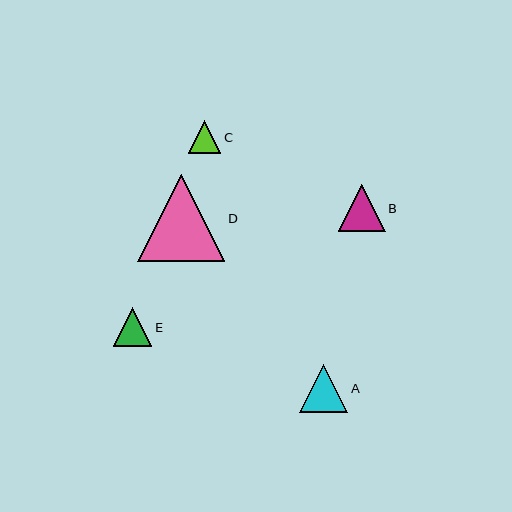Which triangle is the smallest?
Triangle C is the smallest with a size of approximately 33 pixels.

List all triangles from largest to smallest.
From largest to smallest: D, A, B, E, C.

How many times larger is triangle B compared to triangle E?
Triangle B is approximately 1.2 times the size of triangle E.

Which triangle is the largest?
Triangle D is the largest with a size of approximately 87 pixels.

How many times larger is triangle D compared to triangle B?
Triangle D is approximately 1.9 times the size of triangle B.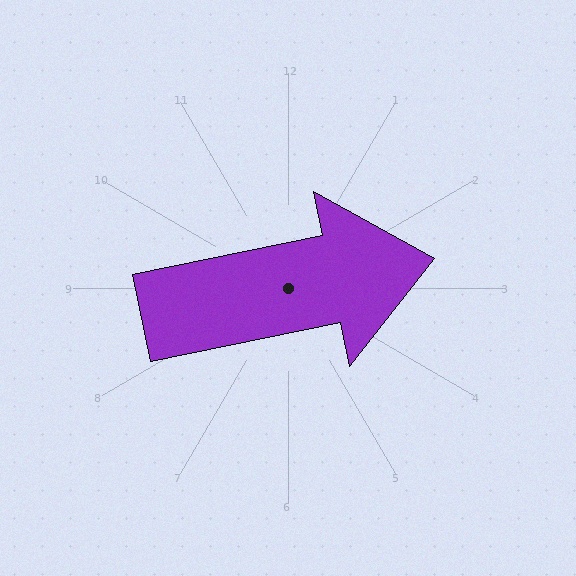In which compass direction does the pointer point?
East.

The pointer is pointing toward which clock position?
Roughly 3 o'clock.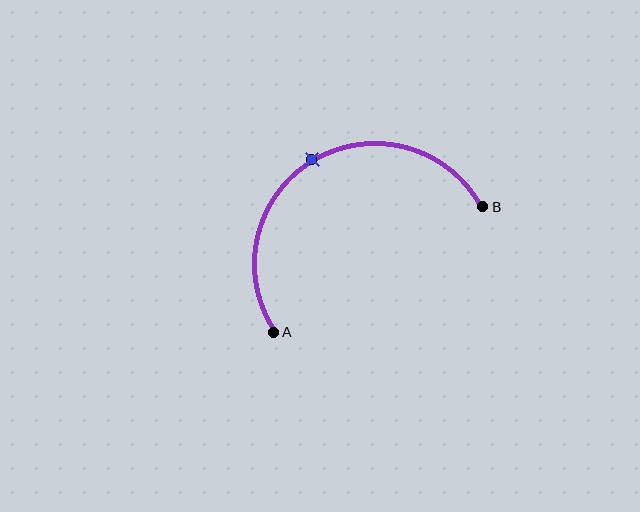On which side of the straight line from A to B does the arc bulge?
The arc bulges above the straight line connecting A and B.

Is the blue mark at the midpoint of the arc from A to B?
Yes. The blue mark lies on the arc at equal arc-length from both A and B — it is the arc midpoint.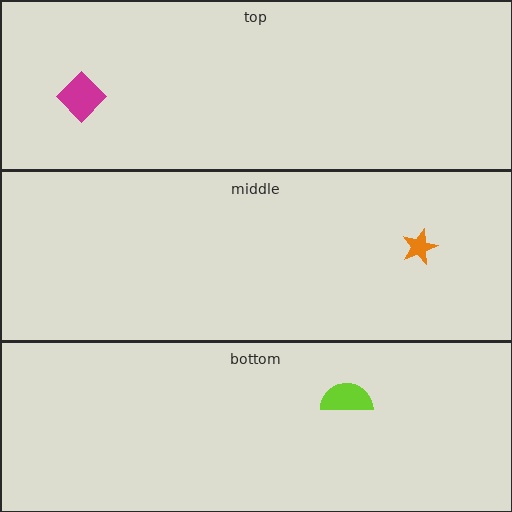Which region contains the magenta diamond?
The top region.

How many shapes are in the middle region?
1.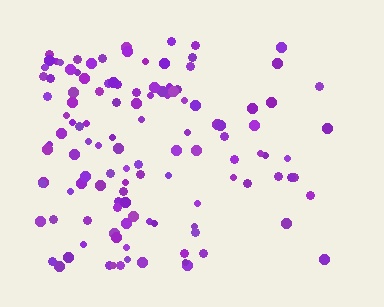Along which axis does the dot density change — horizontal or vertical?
Horizontal.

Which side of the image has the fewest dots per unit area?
The right.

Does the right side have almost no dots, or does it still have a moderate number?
Still a moderate number, just noticeably fewer than the left.